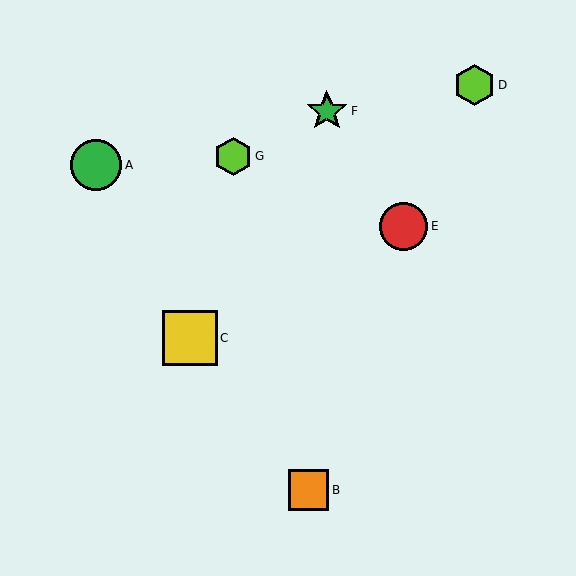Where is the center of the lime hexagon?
The center of the lime hexagon is at (474, 85).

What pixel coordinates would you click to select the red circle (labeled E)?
Click at (404, 226) to select the red circle E.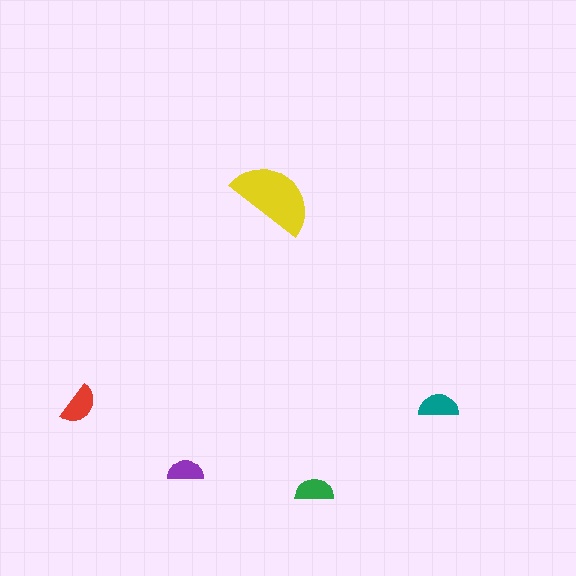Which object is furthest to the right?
The teal semicircle is rightmost.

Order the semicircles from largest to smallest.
the yellow one, the red one, the teal one, the green one, the purple one.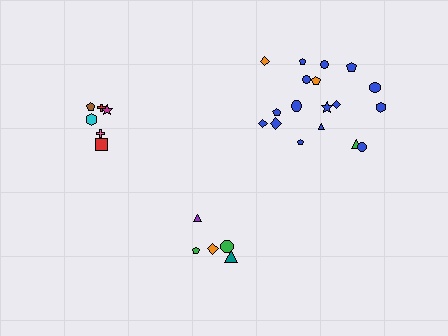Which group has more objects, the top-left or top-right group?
The top-right group.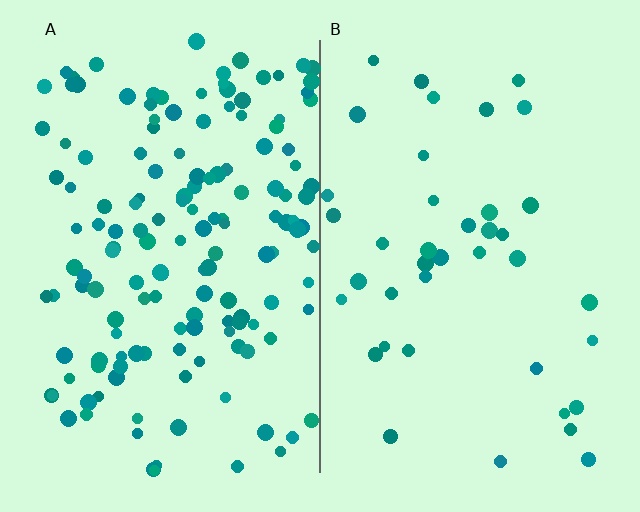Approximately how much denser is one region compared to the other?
Approximately 3.7× — region A over region B.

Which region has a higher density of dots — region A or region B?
A (the left).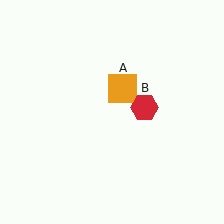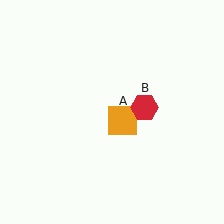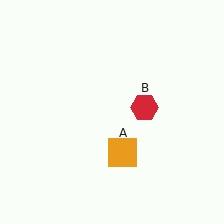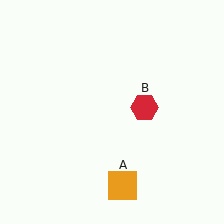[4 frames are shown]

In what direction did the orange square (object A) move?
The orange square (object A) moved down.